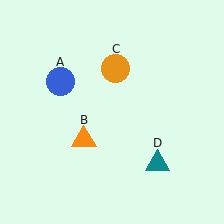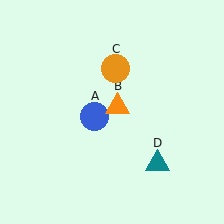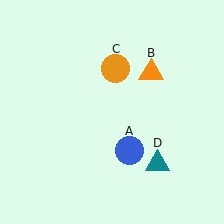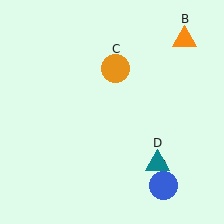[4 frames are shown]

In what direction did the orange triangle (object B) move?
The orange triangle (object B) moved up and to the right.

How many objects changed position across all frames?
2 objects changed position: blue circle (object A), orange triangle (object B).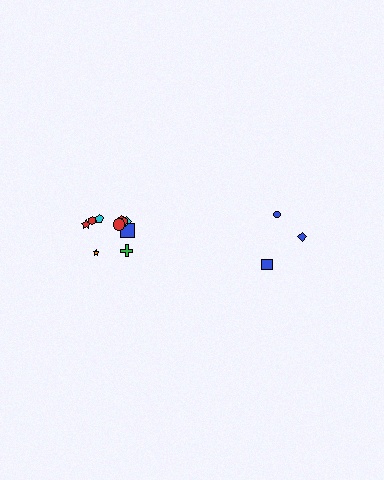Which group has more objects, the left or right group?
The left group.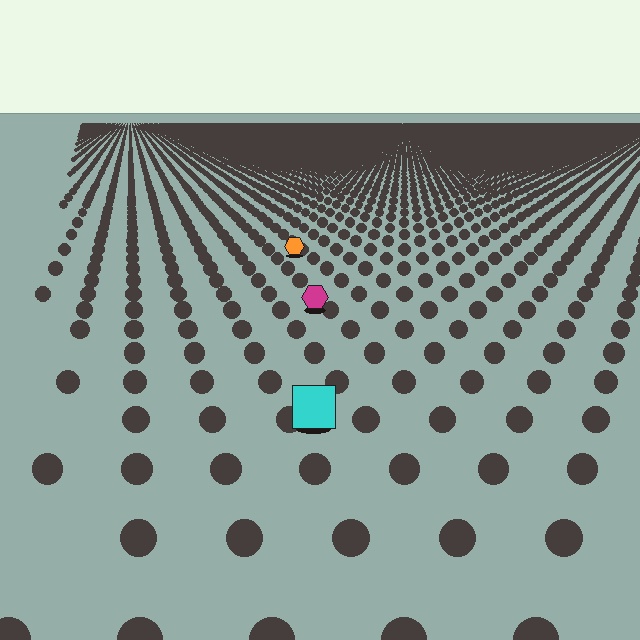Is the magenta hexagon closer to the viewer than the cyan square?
No. The cyan square is closer — you can tell from the texture gradient: the ground texture is coarser near it.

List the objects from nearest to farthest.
From nearest to farthest: the cyan square, the magenta hexagon, the orange hexagon.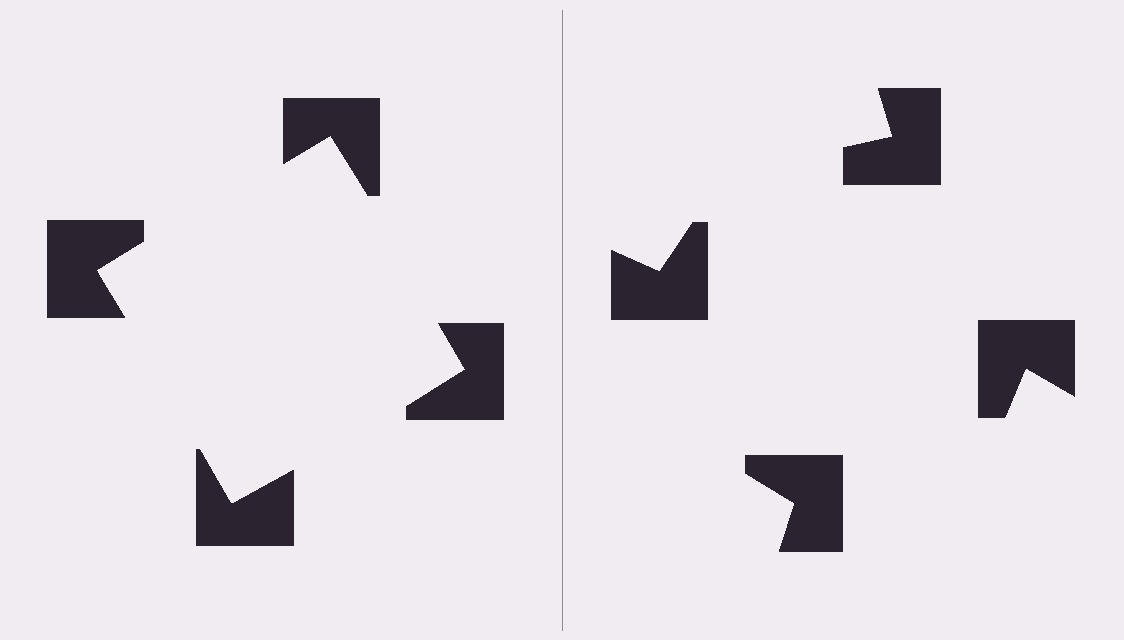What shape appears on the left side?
An illusory square.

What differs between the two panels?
The notched squares are positioned identically on both sides; only the wedge orientations differ. On the left they align to a square; on the right they are misaligned.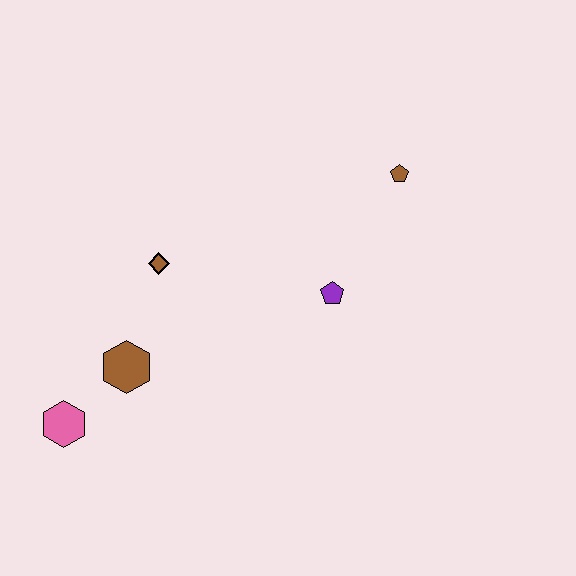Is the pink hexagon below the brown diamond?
Yes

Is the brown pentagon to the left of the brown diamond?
No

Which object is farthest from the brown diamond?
The brown pentagon is farthest from the brown diamond.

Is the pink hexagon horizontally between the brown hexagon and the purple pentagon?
No